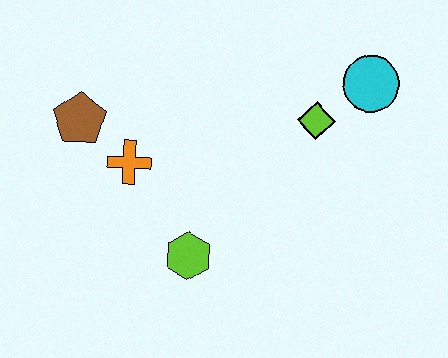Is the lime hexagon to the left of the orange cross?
No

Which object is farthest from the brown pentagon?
The cyan circle is farthest from the brown pentagon.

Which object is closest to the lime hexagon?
The orange cross is closest to the lime hexagon.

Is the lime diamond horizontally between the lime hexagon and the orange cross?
No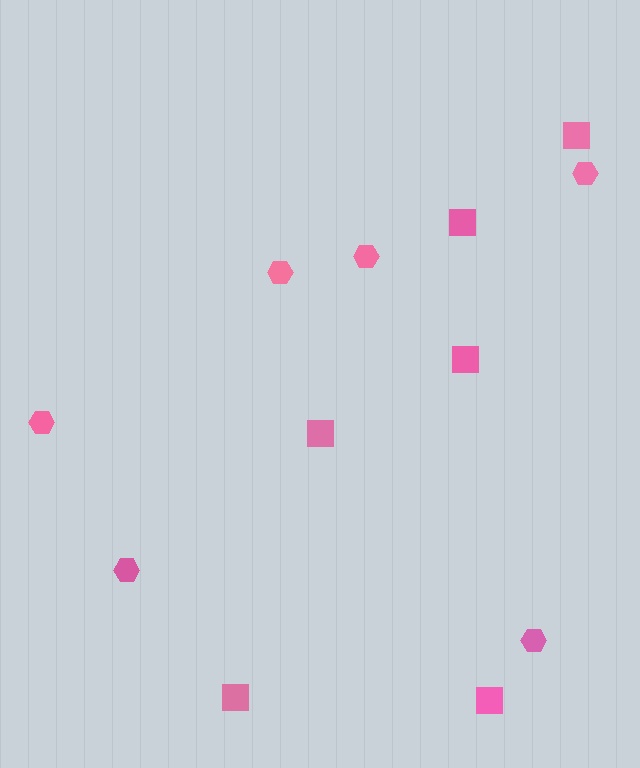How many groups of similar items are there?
There are 2 groups: one group of hexagons (6) and one group of squares (6).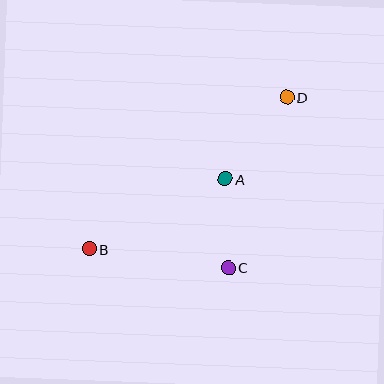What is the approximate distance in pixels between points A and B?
The distance between A and B is approximately 153 pixels.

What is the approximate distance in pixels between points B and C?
The distance between B and C is approximately 141 pixels.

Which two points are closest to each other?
Points A and C are closest to each other.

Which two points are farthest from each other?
Points B and D are farthest from each other.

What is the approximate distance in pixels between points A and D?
The distance between A and D is approximately 102 pixels.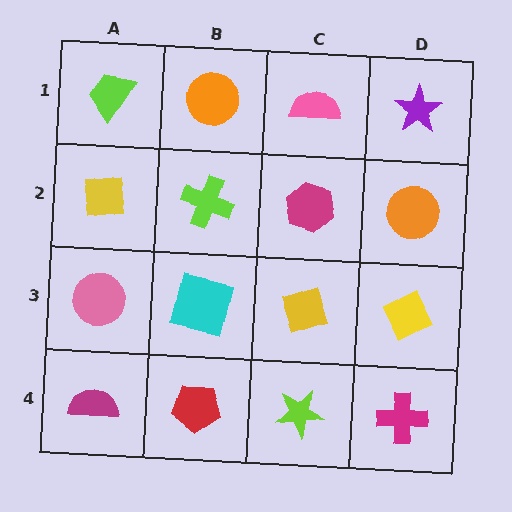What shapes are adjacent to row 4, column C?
A yellow diamond (row 3, column C), a red pentagon (row 4, column B), a magenta cross (row 4, column D).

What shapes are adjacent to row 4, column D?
A yellow diamond (row 3, column D), a lime star (row 4, column C).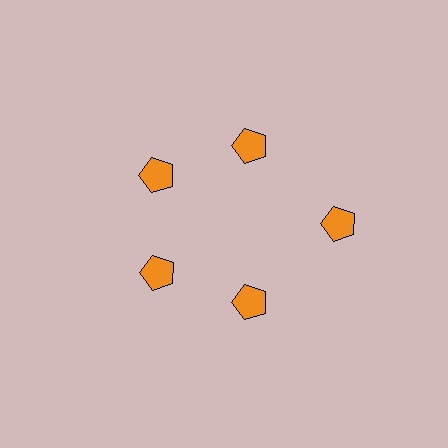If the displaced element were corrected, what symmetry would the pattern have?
It would have 5-fold rotational symmetry — the pattern would map onto itself every 72 degrees.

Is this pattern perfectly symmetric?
No. The 5 orange pentagons are arranged in a ring, but one element near the 3 o'clock position is pushed outward from the center, breaking the 5-fold rotational symmetry.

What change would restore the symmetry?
The symmetry would be restored by moving it inward, back onto the ring so that all 5 pentagons sit at equal angles and equal distance from the center.